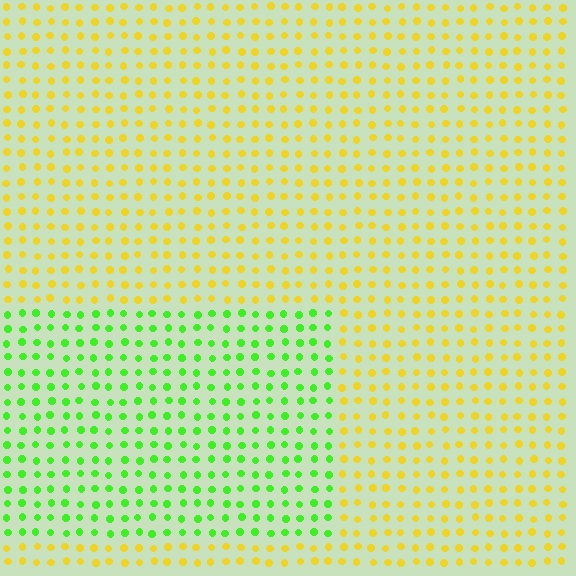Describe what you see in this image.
The image is filled with small yellow elements in a uniform arrangement. A rectangle-shaped region is visible where the elements are tinted to a slightly different hue, forming a subtle color boundary.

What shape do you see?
I see a rectangle.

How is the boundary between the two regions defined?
The boundary is defined purely by a slight shift in hue (about 61 degrees). Spacing, size, and orientation are identical on both sides.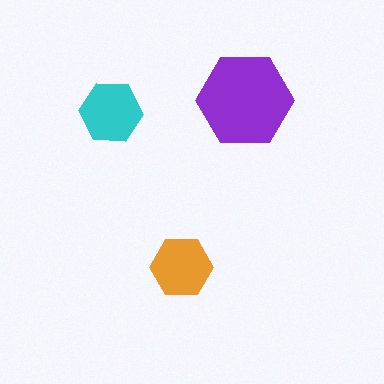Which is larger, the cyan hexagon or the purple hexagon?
The purple one.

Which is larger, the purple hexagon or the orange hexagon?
The purple one.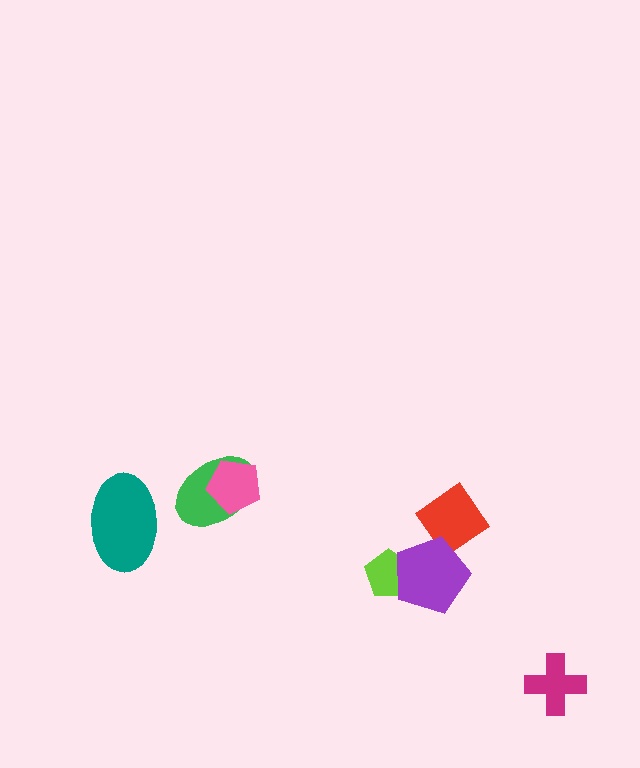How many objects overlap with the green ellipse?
1 object overlaps with the green ellipse.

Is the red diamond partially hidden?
Yes, it is partially covered by another shape.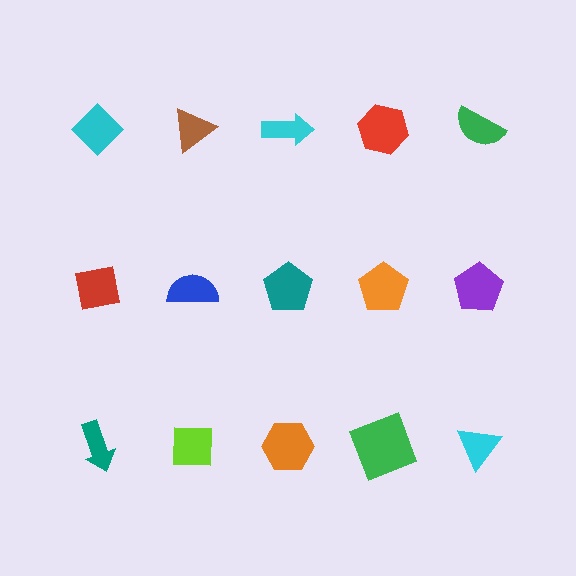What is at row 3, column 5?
A cyan triangle.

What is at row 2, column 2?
A blue semicircle.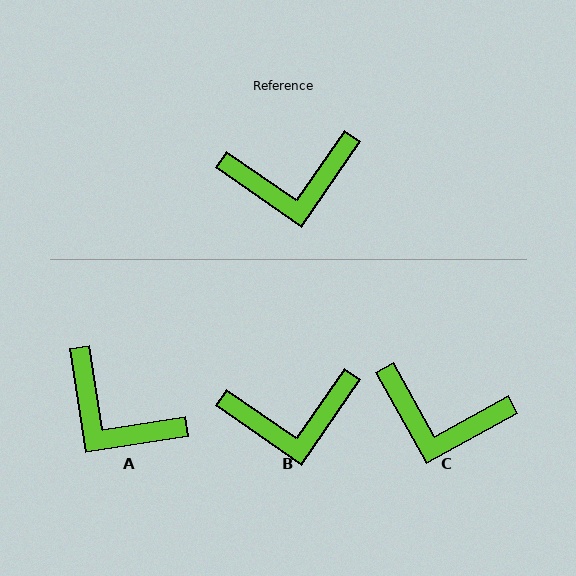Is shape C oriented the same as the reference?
No, it is off by about 26 degrees.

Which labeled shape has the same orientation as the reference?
B.